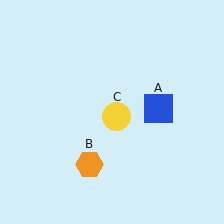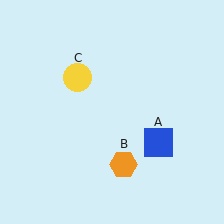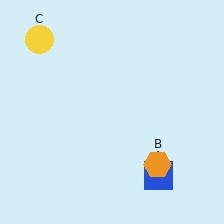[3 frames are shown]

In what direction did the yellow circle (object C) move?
The yellow circle (object C) moved up and to the left.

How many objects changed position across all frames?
3 objects changed position: blue square (object A), orange hexagon (object B), yellow circle (object C).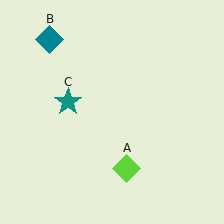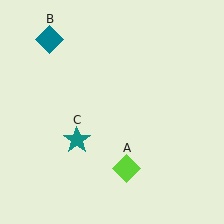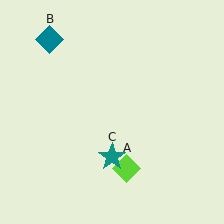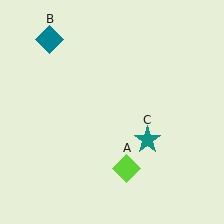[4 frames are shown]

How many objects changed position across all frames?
1 object changed position: teal star (object C).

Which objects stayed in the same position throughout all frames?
Lime diamond (object A) and teal diamond (object B) remained stationary.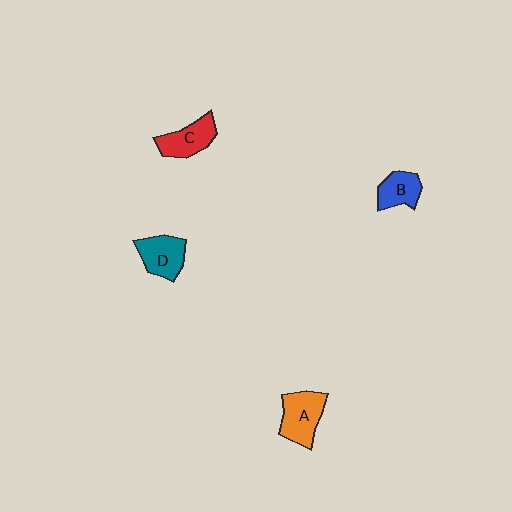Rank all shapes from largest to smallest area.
From largest to smallest: A (orange), D (teal), C (red), B (blue).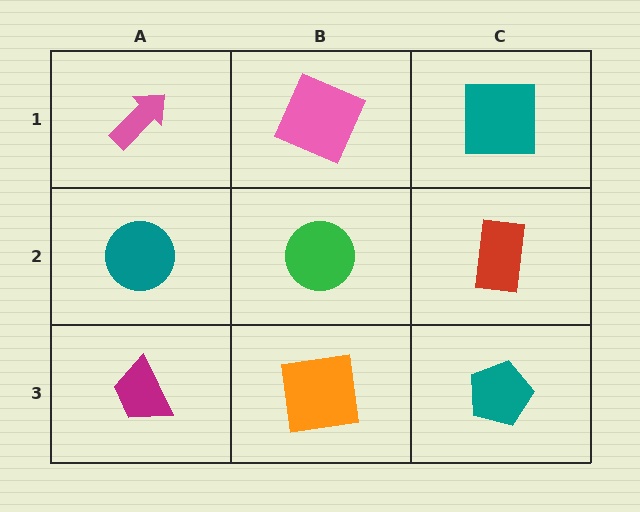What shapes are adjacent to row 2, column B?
A pink square (row 1, column B), an orange square (row 3, column B), a teal circle (row 2, column A), a red rectangle (row 2, column C).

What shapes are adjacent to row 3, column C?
A red rectangle (row 2, column C), an orange square (row 3, column B).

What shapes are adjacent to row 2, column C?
A teal square (row 1, column C), a teal pentagon (row 3, column C), a green circle (row 2, column B).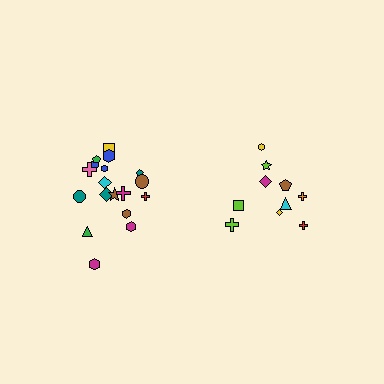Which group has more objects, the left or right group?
The left group.